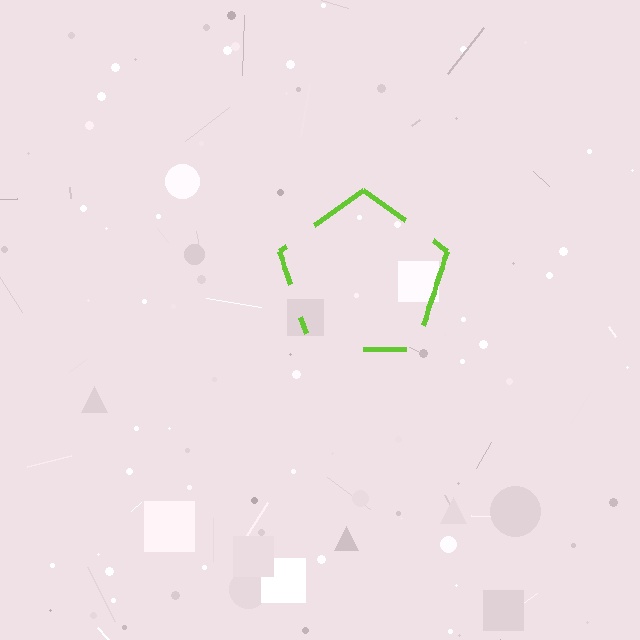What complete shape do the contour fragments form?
The contour fragments form a pentagon.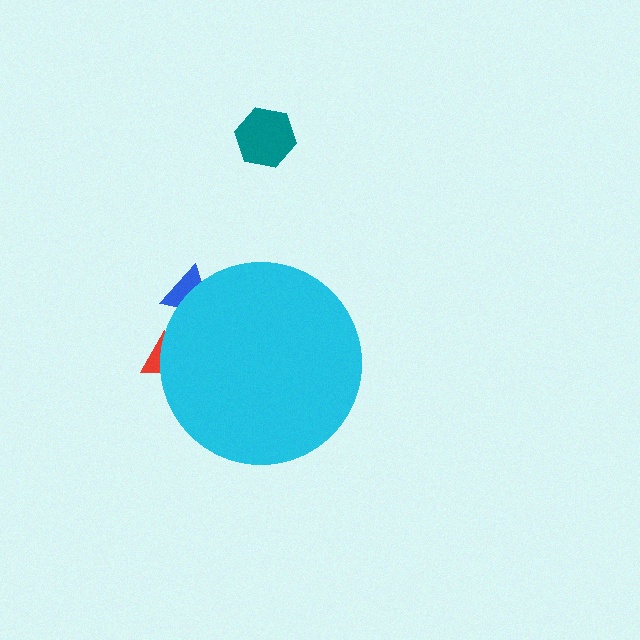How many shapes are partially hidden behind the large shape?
2 shapes are partially hidden.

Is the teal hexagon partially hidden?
No, the teal hexagon is fully visible.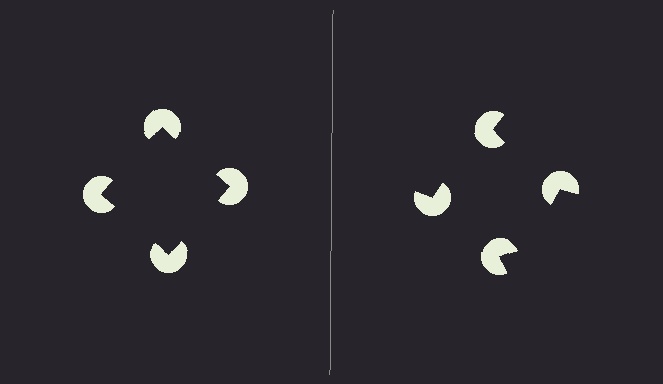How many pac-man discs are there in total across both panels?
8 — 4 on each side.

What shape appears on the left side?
An illusory square.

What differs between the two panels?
The pac-man discs are positioned identically on both sides; only the wedge orientations differ. On the left they align to a square; on the right they are misaligned.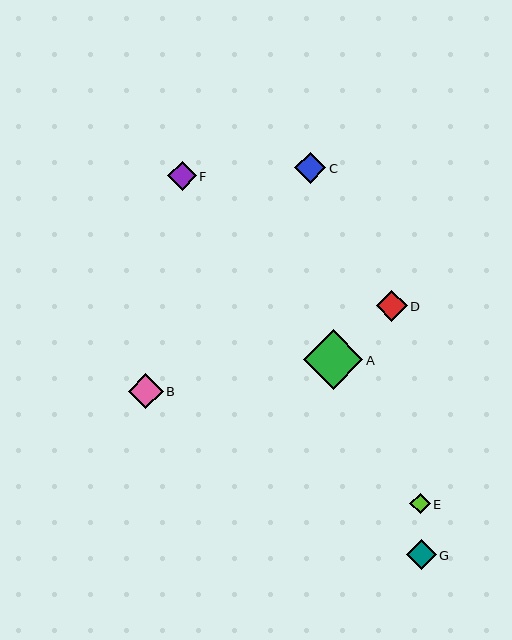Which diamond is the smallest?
Diamond E is the smallest with a size of approximately 21 pixels.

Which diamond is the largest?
Diamond A is the largest with a size of approximately 59 pixels.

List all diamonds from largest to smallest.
From largest to smallest: A, B, D, C, G, F, E.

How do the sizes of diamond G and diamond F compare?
Diamond G and diamond F are approximately the same size.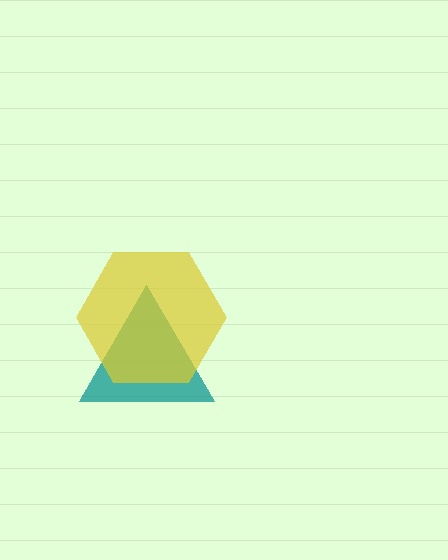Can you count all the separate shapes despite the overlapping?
Yes, there are 2 separate shapes.